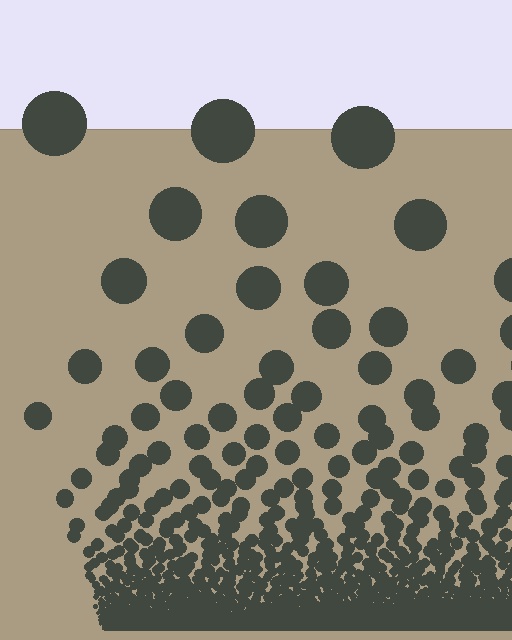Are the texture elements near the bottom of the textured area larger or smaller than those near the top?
Smaller. The gradient is inverted — elements near the bottom are smaller and denser.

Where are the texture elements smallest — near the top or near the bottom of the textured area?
Near the bottom.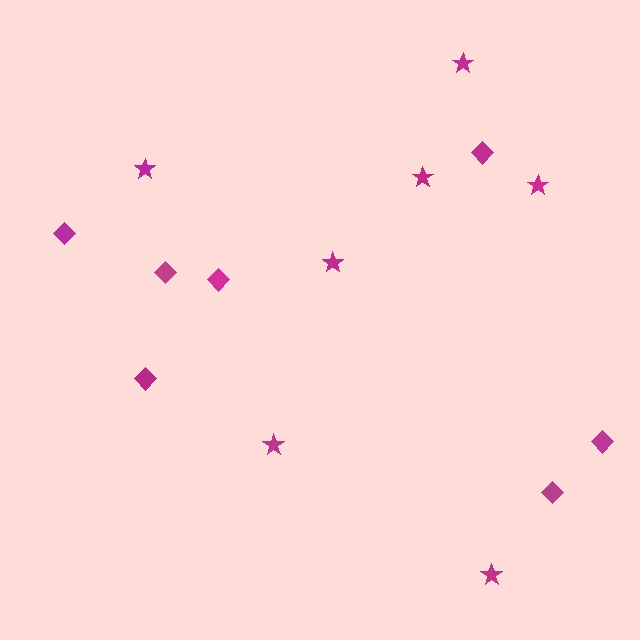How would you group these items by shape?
There are 2 groups: one group of stars (7) and one group of diamonds (7).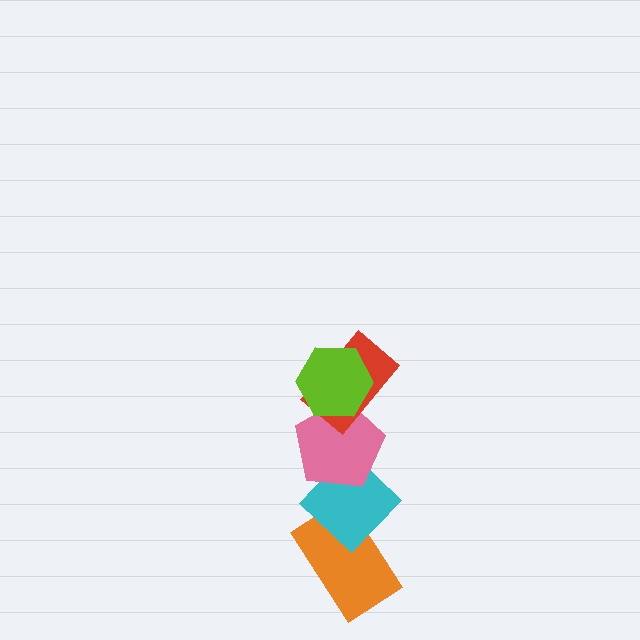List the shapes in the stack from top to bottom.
From top to bottom: the lime hexagon, the red rectangle, the pink pentagon, the cyan diamond, the orange rectangle.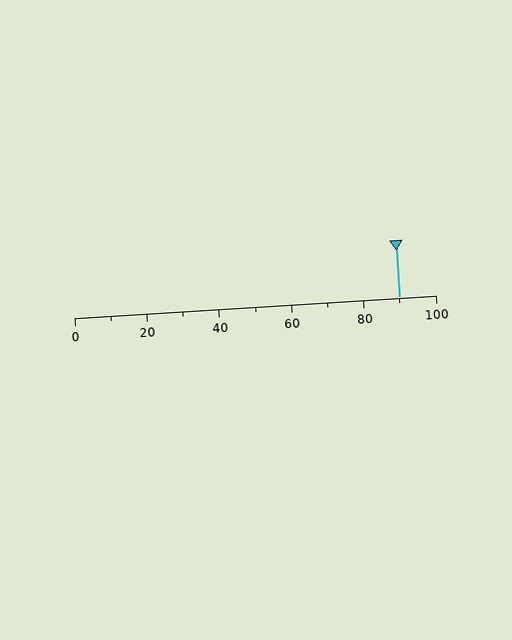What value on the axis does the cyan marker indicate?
The marker indicates approximately 90.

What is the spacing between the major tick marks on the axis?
The major ticks are spaced 20 apart.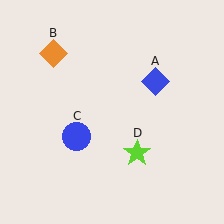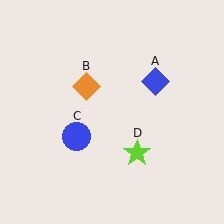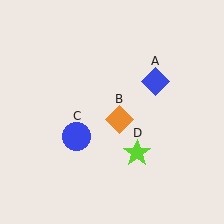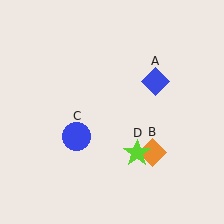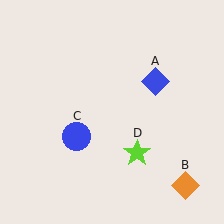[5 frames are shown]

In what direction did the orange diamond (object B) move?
The orange diamond (object B) moved down and to the right.